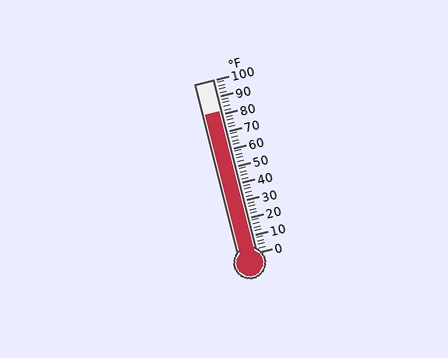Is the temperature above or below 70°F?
The temperature is above 70°F.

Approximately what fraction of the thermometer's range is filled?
The thermometer is filled to approximately 80% of its range.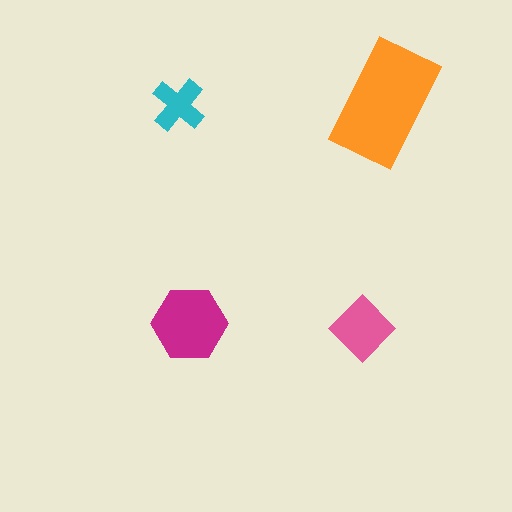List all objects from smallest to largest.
The cyan cross, the pink diamond, the magenta hexagon, the orange rectangle.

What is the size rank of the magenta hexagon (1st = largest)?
2nd.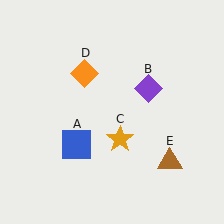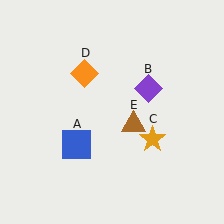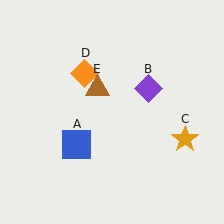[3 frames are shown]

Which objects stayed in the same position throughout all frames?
Blue square (object A) and purple diamond (object B) and orange diamond (object D) remained stationary.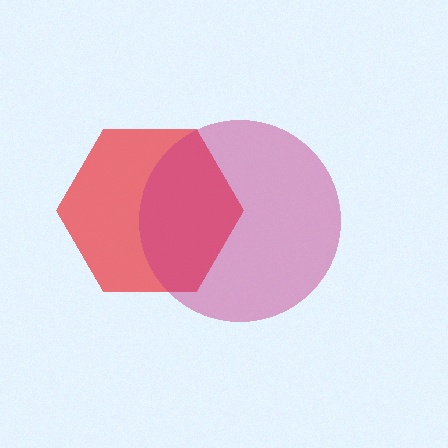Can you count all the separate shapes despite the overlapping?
Yes, there are 2 separate shapes.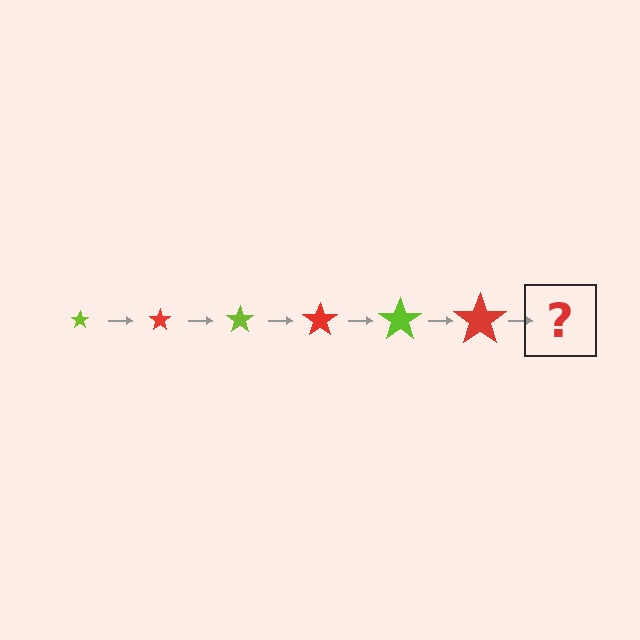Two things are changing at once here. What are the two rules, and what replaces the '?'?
The two rules are that the star grows larger each step and the color cycles through lime and red. The '?' should be a lime star, larger than the previous one.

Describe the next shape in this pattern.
It should be a lime star, larger than the previous one.